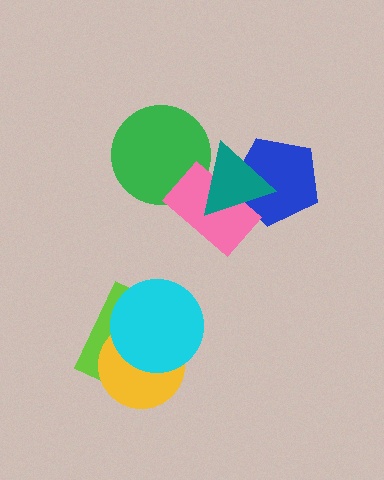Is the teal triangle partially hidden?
No, no other shape covers it.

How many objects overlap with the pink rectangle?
3 objects overlap with the pink rectangle.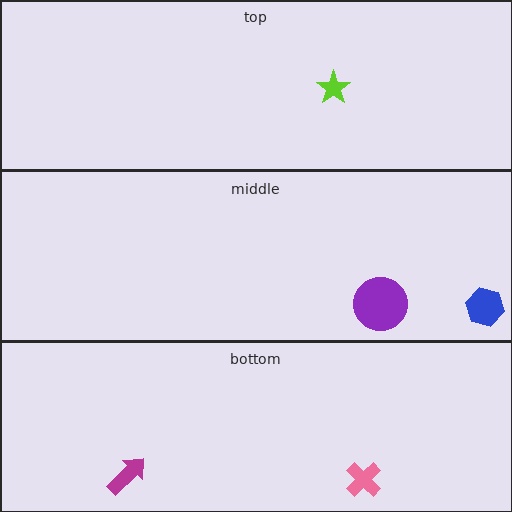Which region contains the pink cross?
The bottom region.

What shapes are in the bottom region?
The magenta arrow, the pink cross.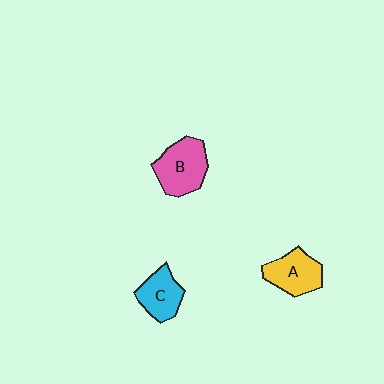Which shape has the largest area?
Shape B (pink).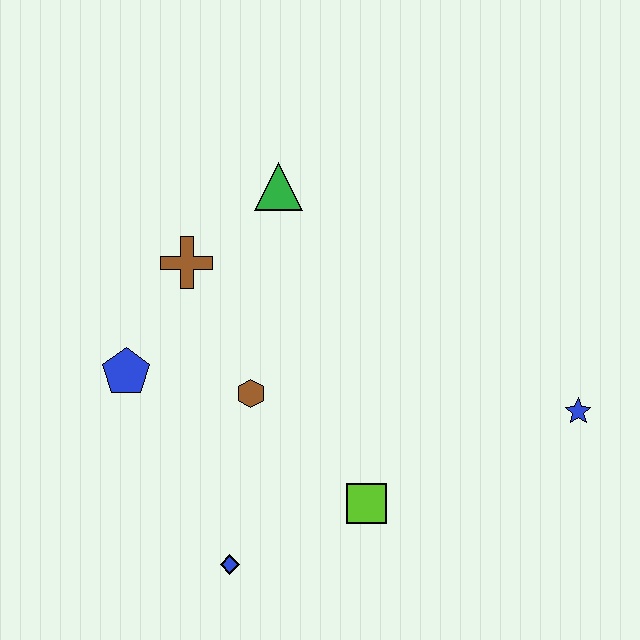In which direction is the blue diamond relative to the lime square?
The blue diamond is to the left of the lime square.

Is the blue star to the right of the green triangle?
Yes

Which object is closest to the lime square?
The blue diamond is closest to the lime square.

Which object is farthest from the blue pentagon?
The blue star is farthest from the blue pentagon.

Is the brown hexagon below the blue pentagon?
Yes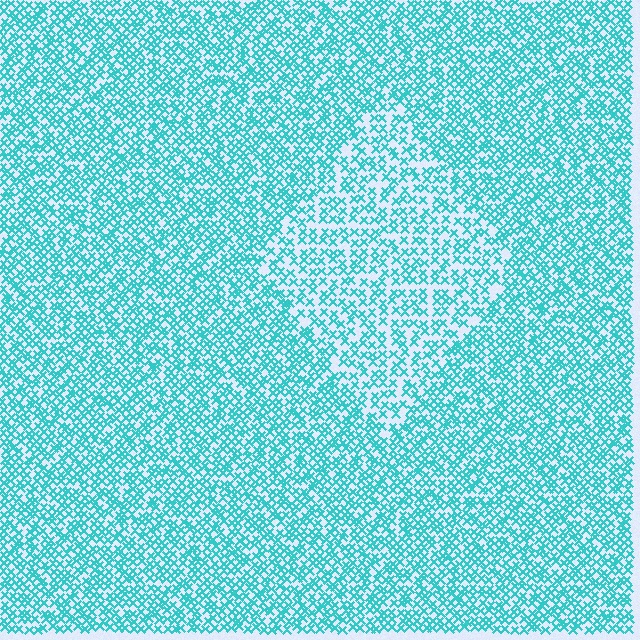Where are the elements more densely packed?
The elements are more densely packed outside the diamond boundary.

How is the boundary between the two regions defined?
The boundary is defined by a change in element density (approximately 1.6x ratio). All elements are the same color, size, and shape.